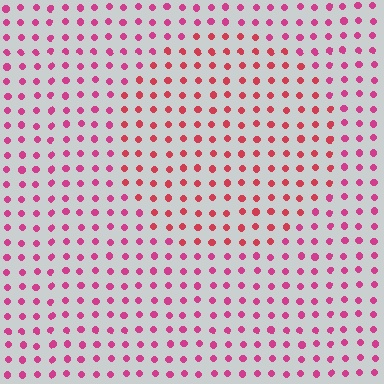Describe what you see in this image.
The image is filled with small magenta elements in a uniform arrangement. A circle-shaped region is visible where the elements are tinted to a slightly different hue, forming a subtle color boundary.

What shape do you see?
I see a circle.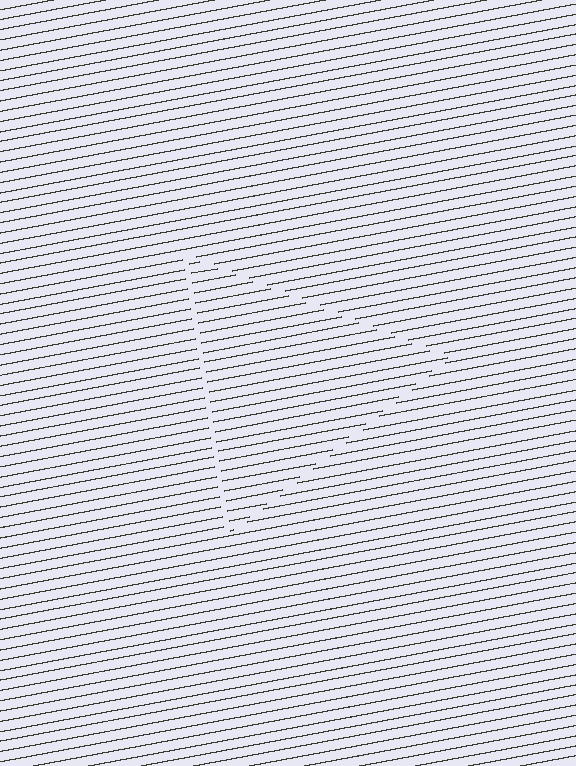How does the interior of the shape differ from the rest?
The interior of the shape contains the same grating, shifted by half a period — the contour is defined by the phase discontinuity where line-ends from the inner and outer gratings abut.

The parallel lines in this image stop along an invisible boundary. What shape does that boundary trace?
An illusory triangle. The interior of the shape contains the same grating, shifted by half a period — the contour is defined by the phase discontinuity where line-ends from the inner and outer gratings abut.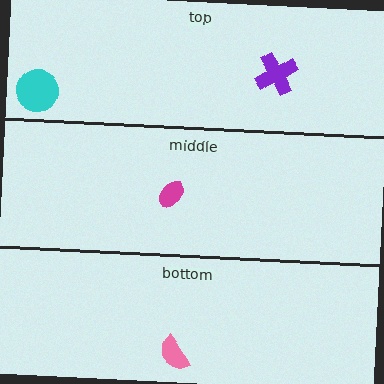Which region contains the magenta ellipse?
The middle region.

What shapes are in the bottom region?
The pink semicircle.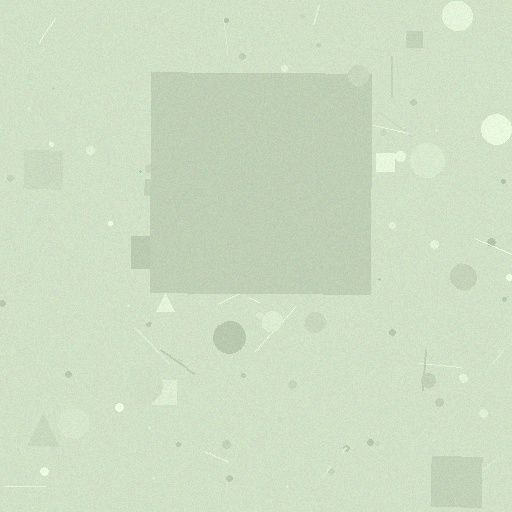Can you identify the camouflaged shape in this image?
The camouflaged shape is a square.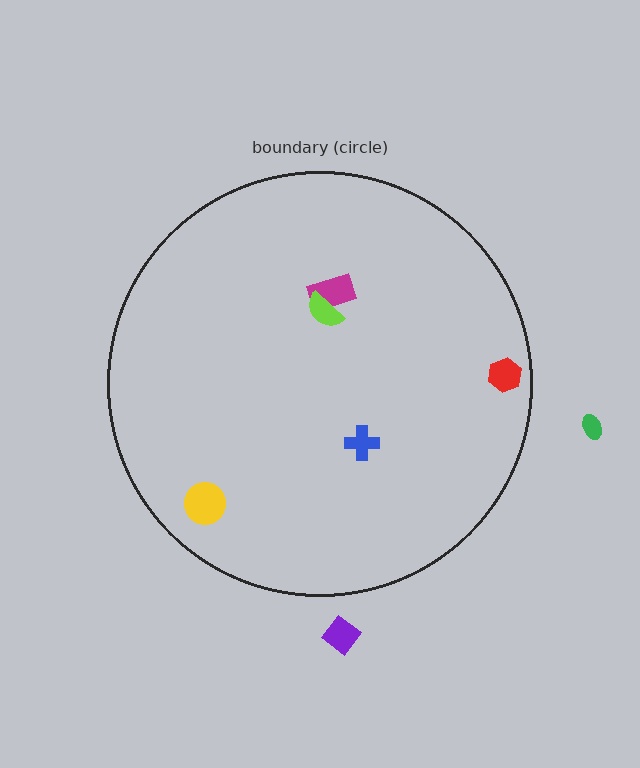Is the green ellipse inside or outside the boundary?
Outside.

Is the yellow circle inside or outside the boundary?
Inside.